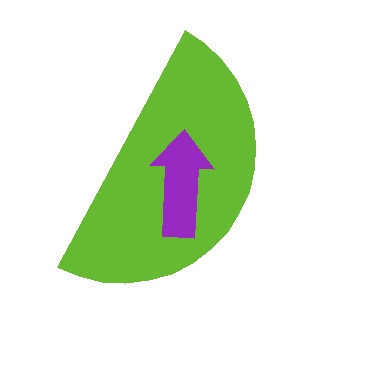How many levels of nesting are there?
2.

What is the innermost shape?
The purple arrow.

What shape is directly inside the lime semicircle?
The purple arrow.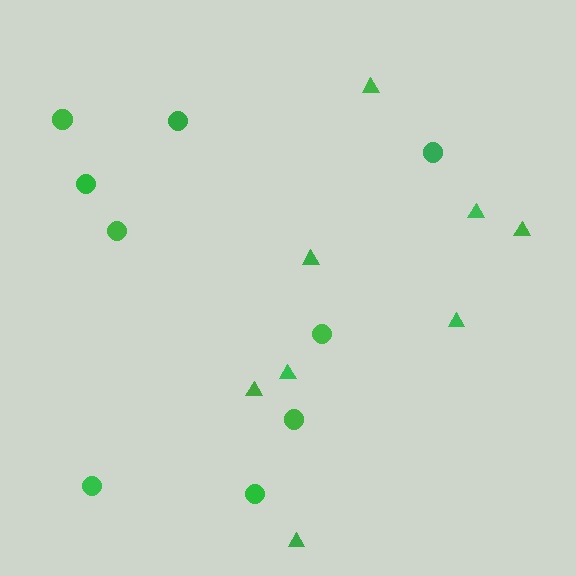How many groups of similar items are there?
There are 2 groups: one group of triangles (8) and one group of circles (9).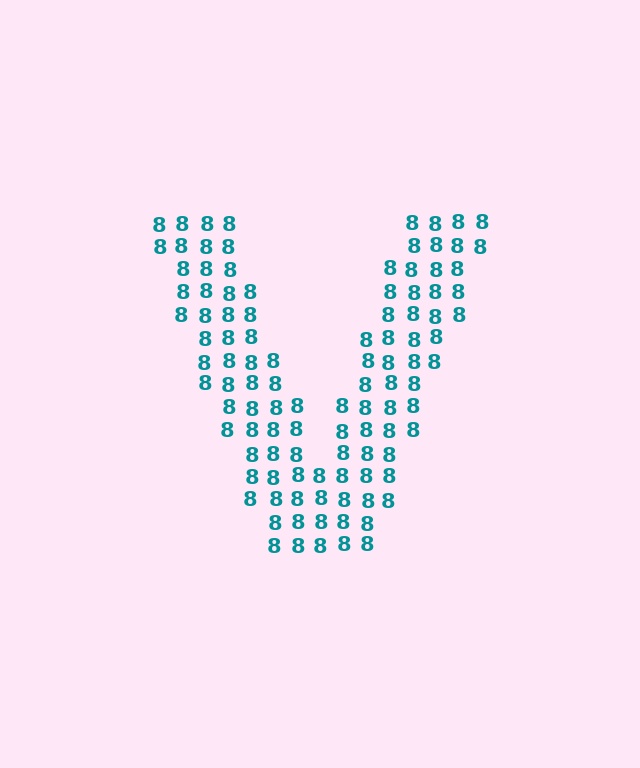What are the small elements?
The small elements are digit 8's.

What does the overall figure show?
The overall figure shows the letter V.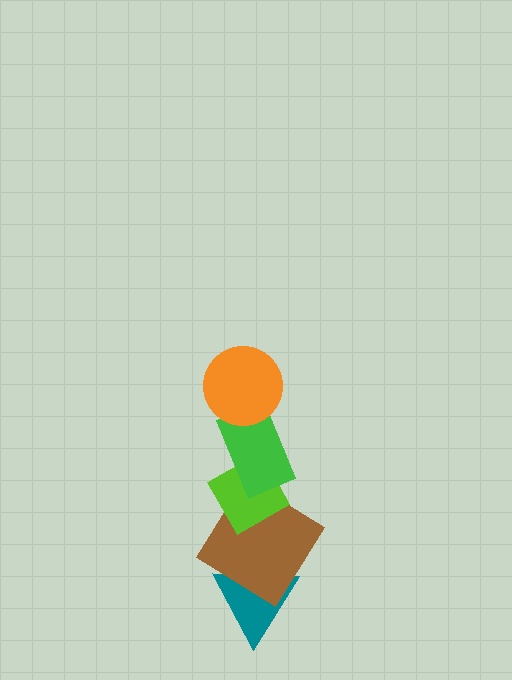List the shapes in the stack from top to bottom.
From top to bottom: the orange circle, the green rectangle, the lime diamond, the brown diamond, the teal triangle.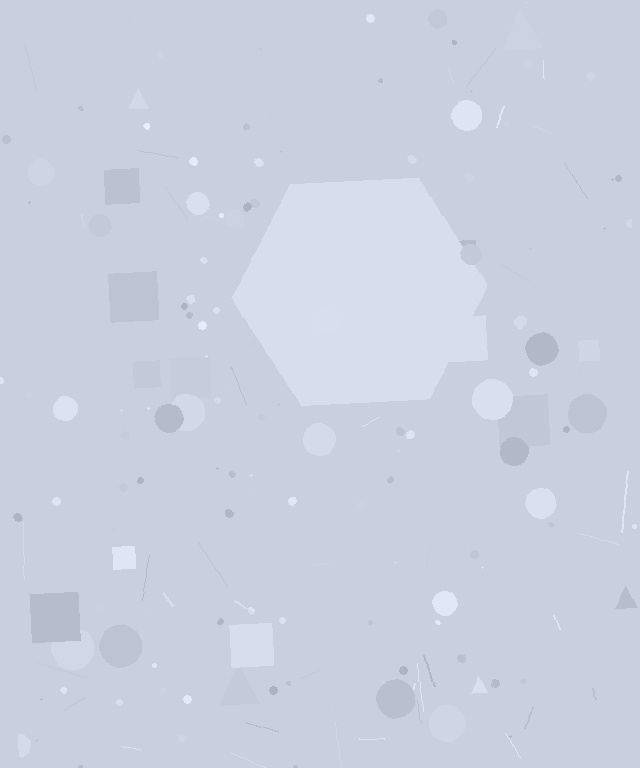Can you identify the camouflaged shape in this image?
The camouflaged shape is a hexagon.